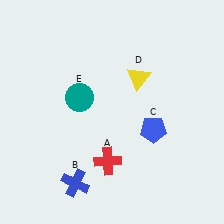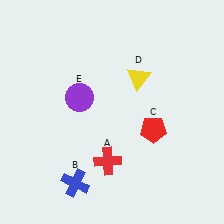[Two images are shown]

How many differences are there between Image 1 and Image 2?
There are 2 differences between the two images.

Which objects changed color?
C changed from blue to red. E changed from teal to purple.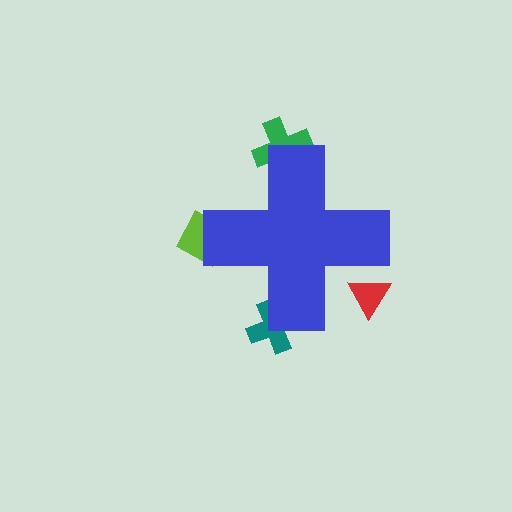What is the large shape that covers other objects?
A blue cross.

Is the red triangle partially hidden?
Yes, the red triangle is partially hidden behind the blue cross.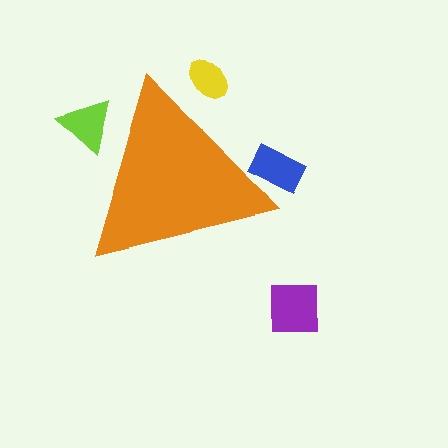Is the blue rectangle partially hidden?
Yes, the blue rectangle is partially hidden behind the orange triangle.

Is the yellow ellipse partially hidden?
Yes, the yellow ellipse is partially hidden behind the orange triangle.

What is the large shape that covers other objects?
An orange triangle.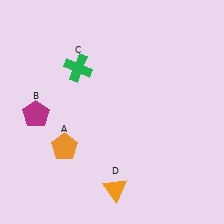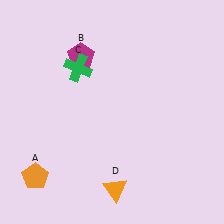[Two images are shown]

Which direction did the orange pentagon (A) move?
The orange pentagon (A) moved down.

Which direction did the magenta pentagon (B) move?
The magenta pentagon (B) moved up.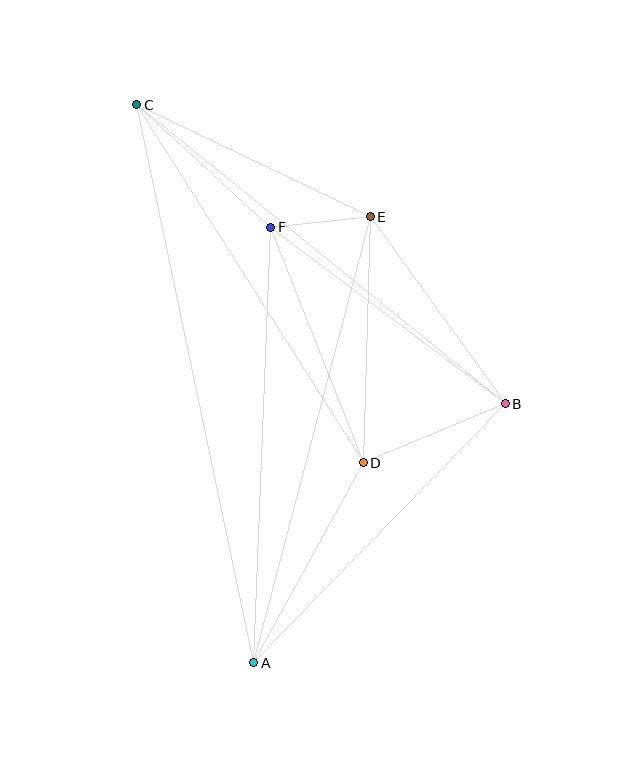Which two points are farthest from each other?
Points A and C are farthest from each other.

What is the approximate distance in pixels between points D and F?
The distance between D and F is approximately 253 pixels.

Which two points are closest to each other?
Points E and F are closest to each other.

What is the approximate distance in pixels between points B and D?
The distance between B and D is approximately 154 pixels.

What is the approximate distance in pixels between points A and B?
The distance between A and B is approximately 361 pixels.